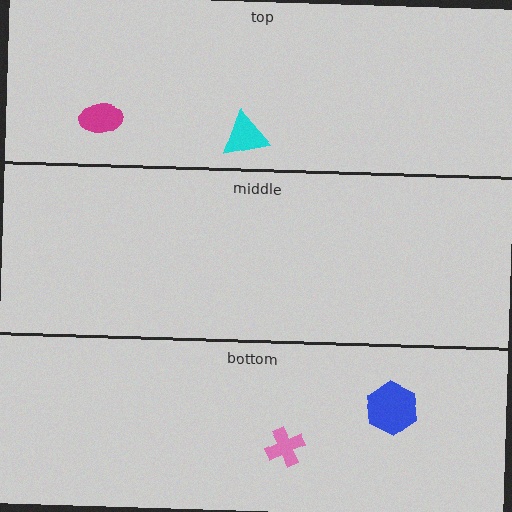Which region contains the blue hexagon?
The bottom region.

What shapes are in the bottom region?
The pink cross, the blue hexagon.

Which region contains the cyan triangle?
The top region.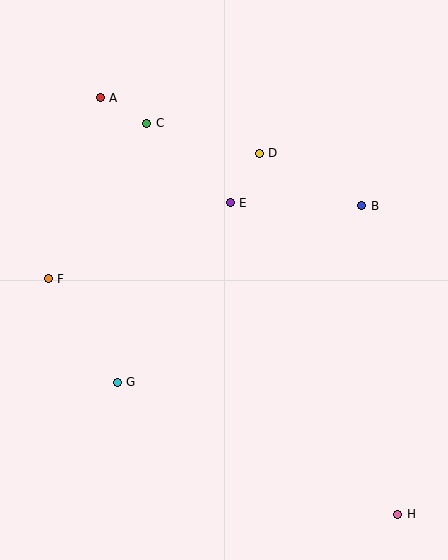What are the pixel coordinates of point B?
Point B is at (362, 206).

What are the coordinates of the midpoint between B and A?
The midpoint between B and A is at (231, 152).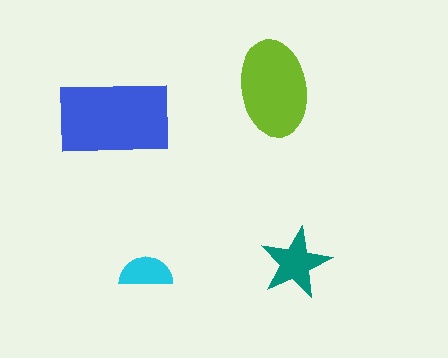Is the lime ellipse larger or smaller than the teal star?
Larger.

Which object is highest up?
The lime ellipse is topmost.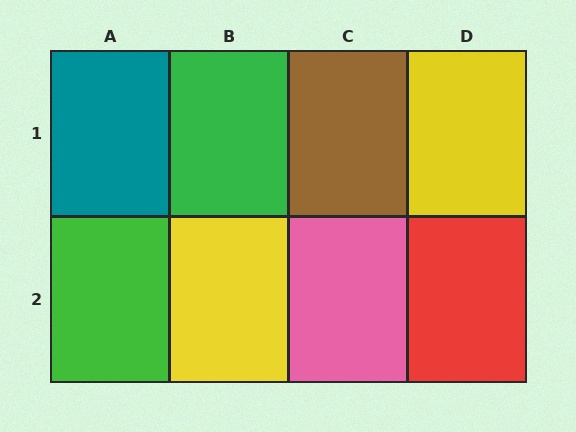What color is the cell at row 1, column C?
Brown.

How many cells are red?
1 cell is red.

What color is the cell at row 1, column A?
Teal.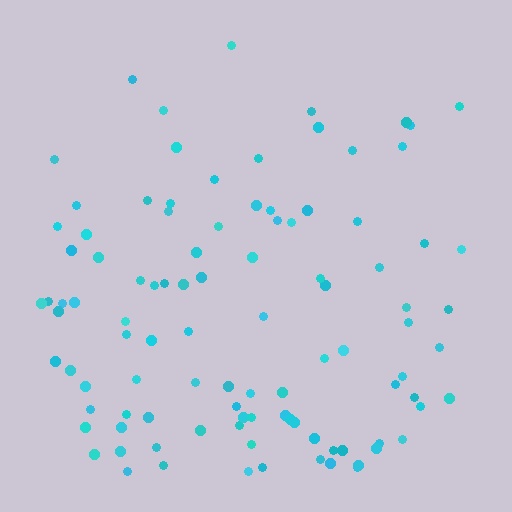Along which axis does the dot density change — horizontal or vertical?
Vertical.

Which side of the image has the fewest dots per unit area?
The top.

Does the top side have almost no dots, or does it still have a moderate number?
Still a moderate number, just noticeably fewer than the bottom.